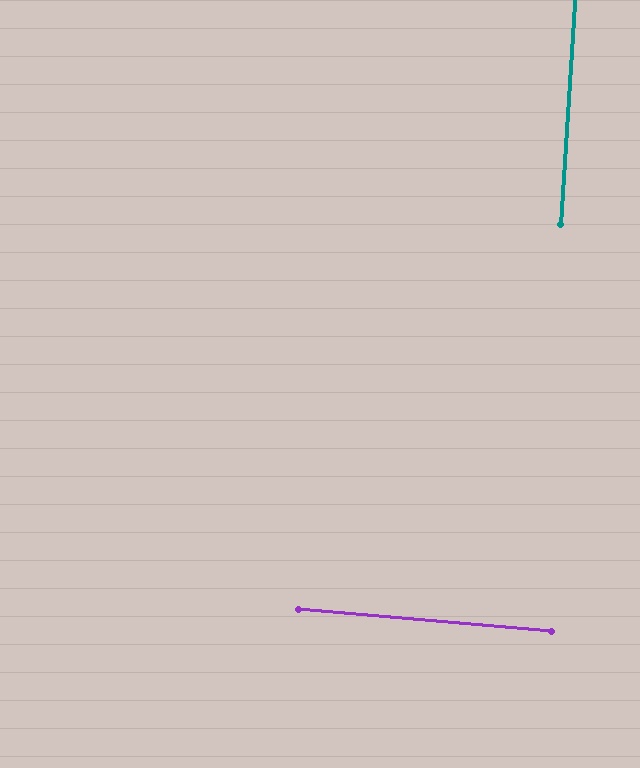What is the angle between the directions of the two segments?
Approximately 89 degrees.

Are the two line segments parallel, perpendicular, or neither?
Perpendicular — they meet at approximately 89°.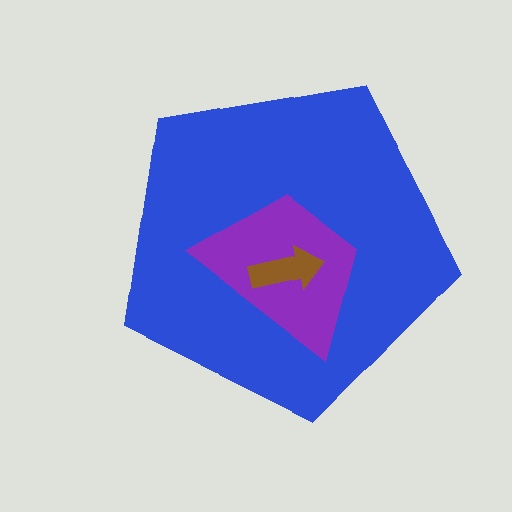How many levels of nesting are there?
3.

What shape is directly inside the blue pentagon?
The purple trapezoid.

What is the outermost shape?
The blue pentagon.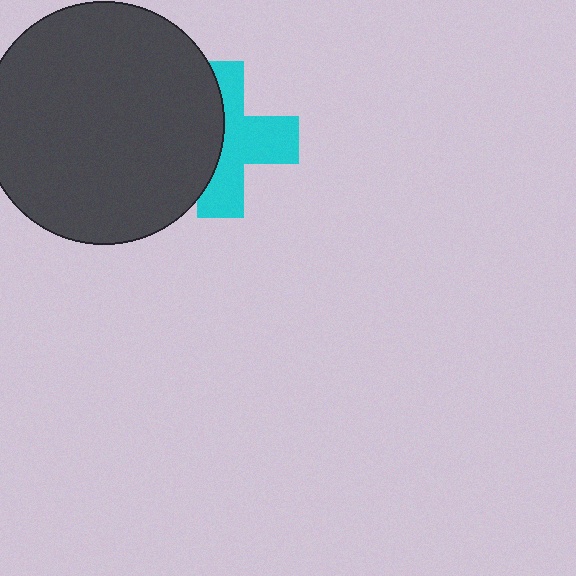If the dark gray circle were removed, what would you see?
You would see the complete cyan cross.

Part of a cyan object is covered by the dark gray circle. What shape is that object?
It is a cross.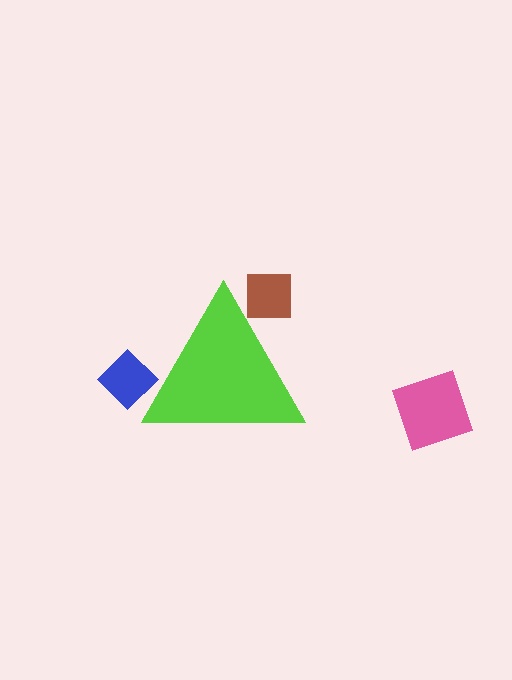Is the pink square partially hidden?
No, the pink square is fully visible.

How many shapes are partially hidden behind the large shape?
2 shapes are partially hidden.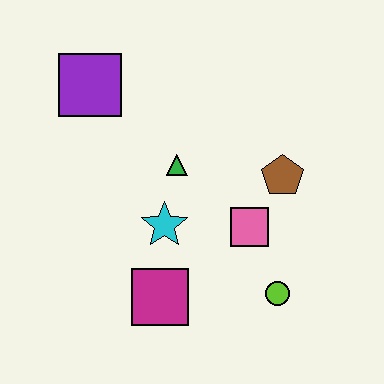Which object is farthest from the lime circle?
The purple square is farthest from the lime circle.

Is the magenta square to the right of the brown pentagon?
No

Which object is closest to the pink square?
The brown pentagon is closest to the pink square.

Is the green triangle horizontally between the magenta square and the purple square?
No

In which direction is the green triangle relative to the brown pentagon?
The green triangle is to the left of the brown pentagon.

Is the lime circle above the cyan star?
No